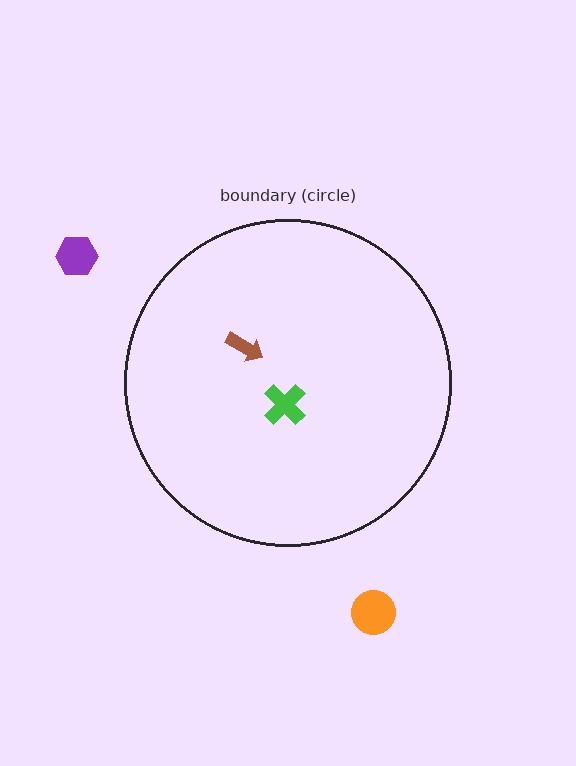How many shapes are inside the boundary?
2 inside, 2 outside.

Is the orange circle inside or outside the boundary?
Outside.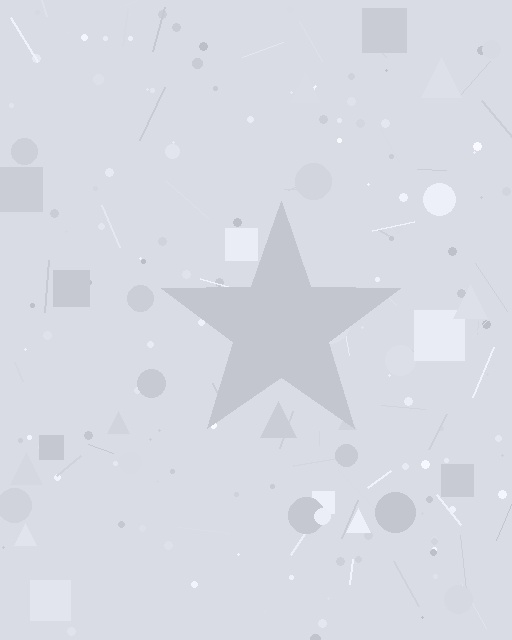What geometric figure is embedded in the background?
A star is embedded in the background.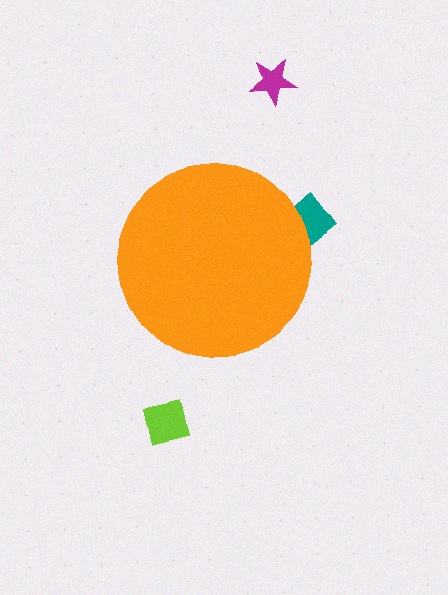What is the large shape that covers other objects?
An orange circle.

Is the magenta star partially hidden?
No, the magenta star is fully visible.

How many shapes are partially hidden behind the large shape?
1 shape is partially hidden.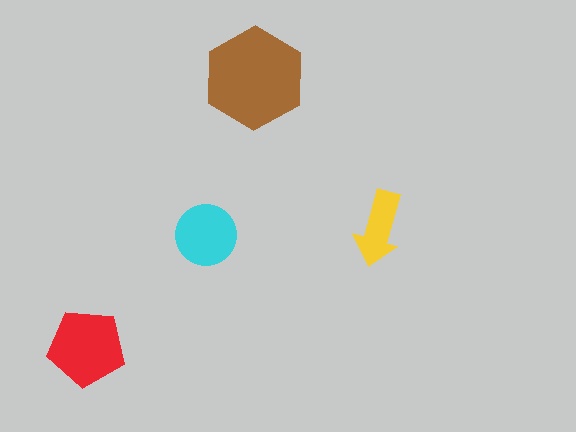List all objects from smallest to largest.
The yellow arrow, the cyan circle, the red pentagon, the brown hexagon.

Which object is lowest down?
The red pentagon is bottommost.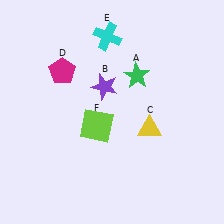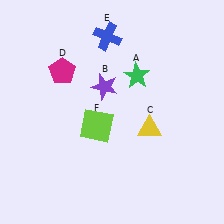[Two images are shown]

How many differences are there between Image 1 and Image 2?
There is 1 difference between the two images.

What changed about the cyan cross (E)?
In Image 1, E is cyan. In Image 2, it changed to blue.